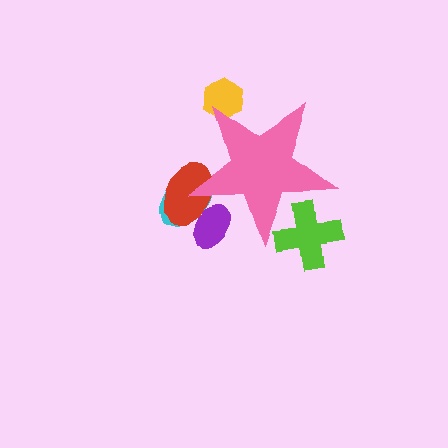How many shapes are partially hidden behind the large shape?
5 shapes are partially hidden.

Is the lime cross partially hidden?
Yes, the lime cross is partially hidden behind the pink star.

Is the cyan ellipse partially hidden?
Yes, the cyan ellipse is partially hidden behind the pink star.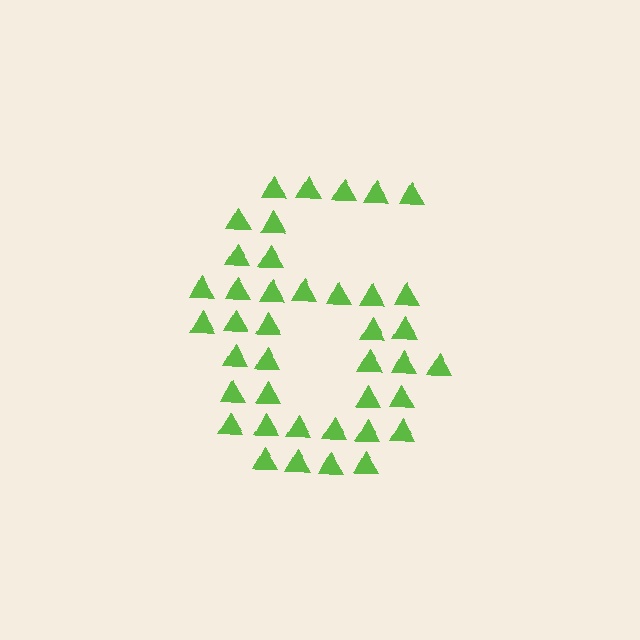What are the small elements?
The small elements are triangles.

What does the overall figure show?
The overall figure shows the digit 6.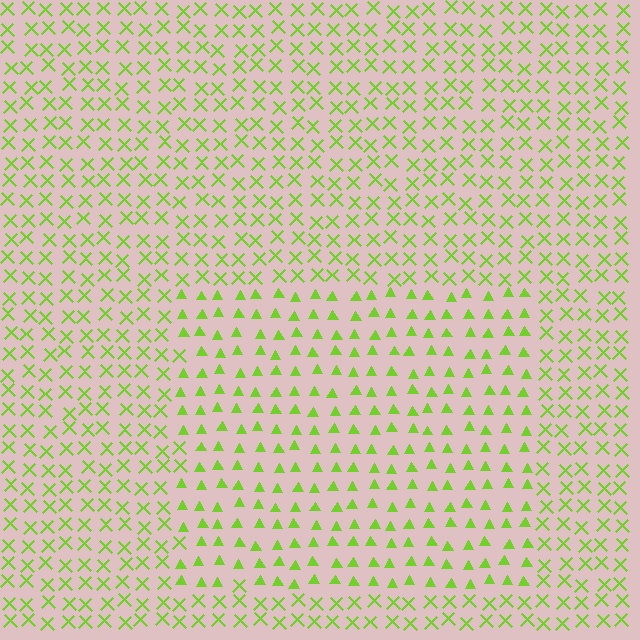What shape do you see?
I see a rectangle.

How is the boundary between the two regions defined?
The boundary is defined by a change in element shape: triangles inside vs. X marks outside. All elements share the same color and spacing.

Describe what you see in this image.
The image is filled with small lime elements arranged in a uniform grid. A rectangle-shaped region contains triangles, while the surrounding area contains X marks. The boundary is defined purely by the change in element shape.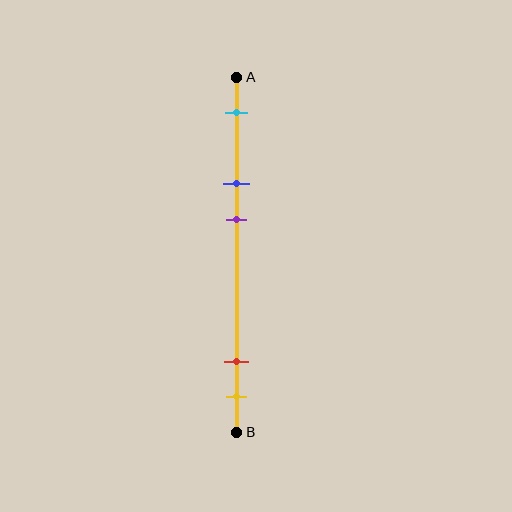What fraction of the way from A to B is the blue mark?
The blue mark is approximately 30% (0.3) of the way from A to B.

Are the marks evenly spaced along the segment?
No, the marks are not evenly spaced.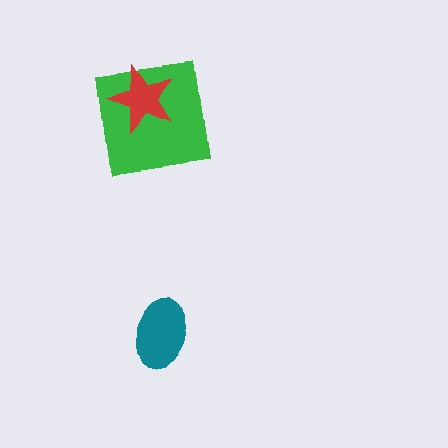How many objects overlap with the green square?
1 object overlaps with the green square.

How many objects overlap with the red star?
1 object overlaps with the red star.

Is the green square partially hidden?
Yes, it is partially covered by another shape.